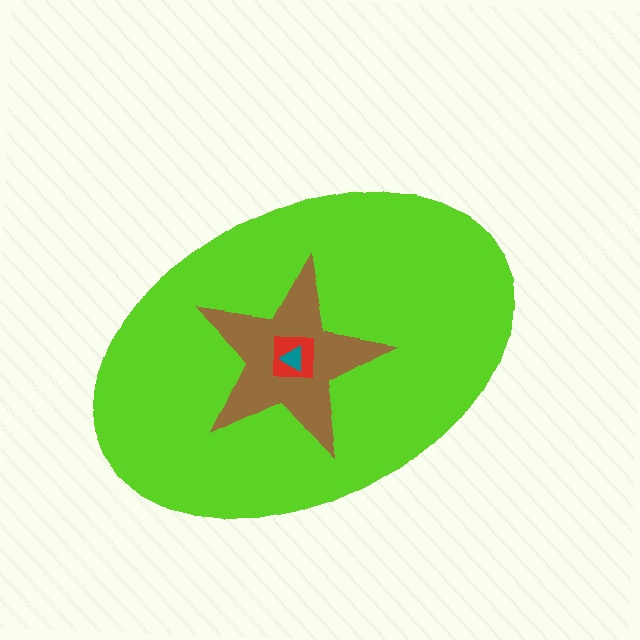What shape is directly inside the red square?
The teal triangle.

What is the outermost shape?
The lime ellipse.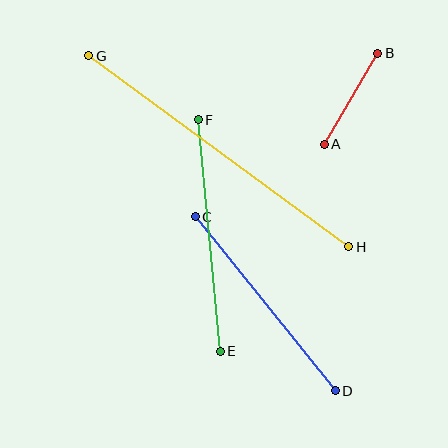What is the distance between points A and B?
The distance is approximately 106 pixels.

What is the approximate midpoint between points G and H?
The midpoint is at approximately (219, 151) pixels.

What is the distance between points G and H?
The distance is approximately 323 pixels.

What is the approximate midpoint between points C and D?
The midpoint is at approximately (265, 304) pixels.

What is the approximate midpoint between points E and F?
The midpoint is at approximately (209, 236) pixels.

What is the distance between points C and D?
The distance is approximately 223 pixels.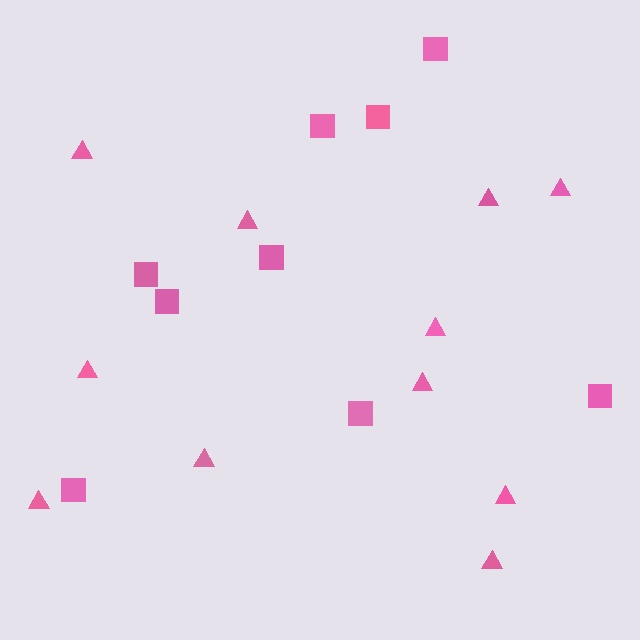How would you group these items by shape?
There are 2 groups: one group of squares (9) and one group of triangles (11).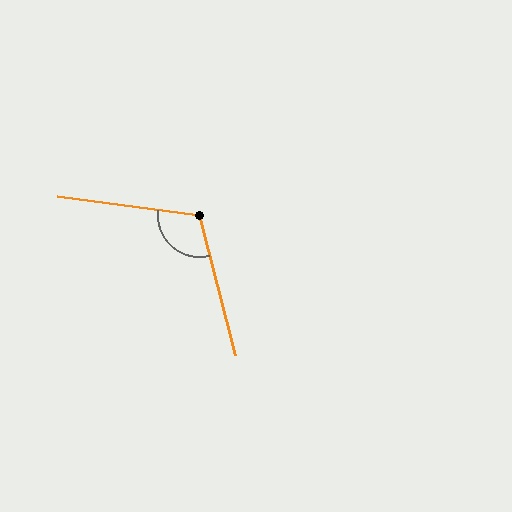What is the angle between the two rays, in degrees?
Approximately 112 degrees.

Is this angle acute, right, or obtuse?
It is obtuse.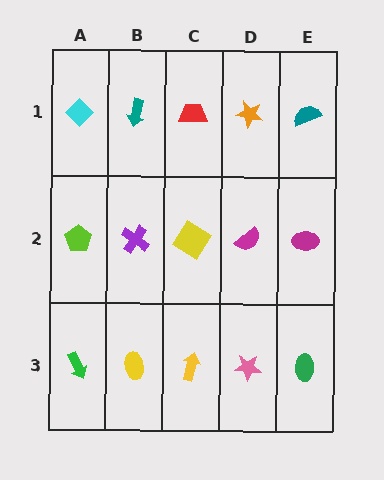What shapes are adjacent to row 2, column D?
An orange star (row 1, column D), a pink star (row 3, column D), a yellow diamond (row 2, column C), a magenta ellipse (row 2, column E).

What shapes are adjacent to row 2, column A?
A cyan diamond (row 1, column A), a green arrow (row 3, column A), a purple cross (row 2, column B).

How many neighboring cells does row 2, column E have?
3.